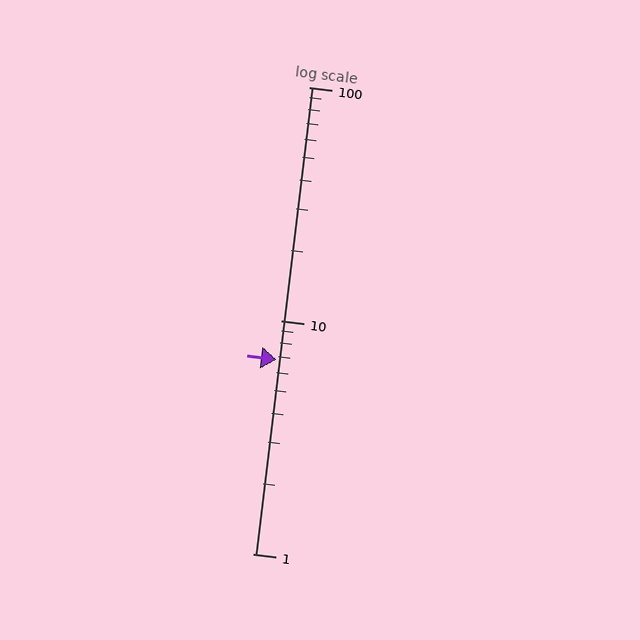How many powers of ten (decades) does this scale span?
The scale spans 2 decades, from 1 to 100.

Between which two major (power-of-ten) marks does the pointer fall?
The pointer is between 1 and 10.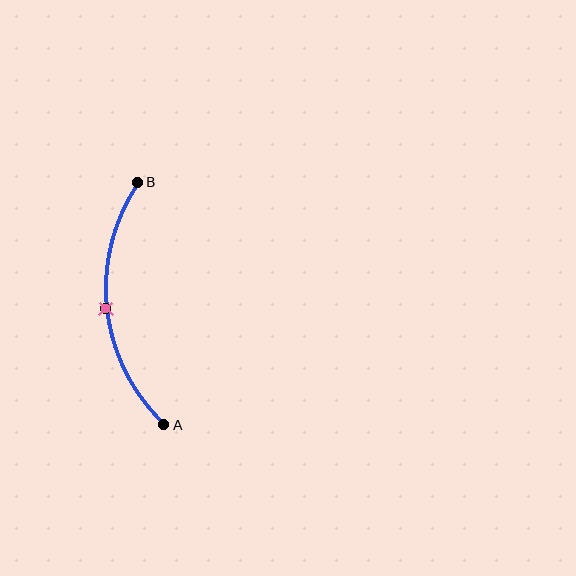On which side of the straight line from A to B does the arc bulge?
The arc bulges to the left of the straight line connecting A and B.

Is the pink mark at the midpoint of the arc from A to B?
Yes. The pink mark lies on the arc at equal arc-length from both A and B — it is the arc midpoint.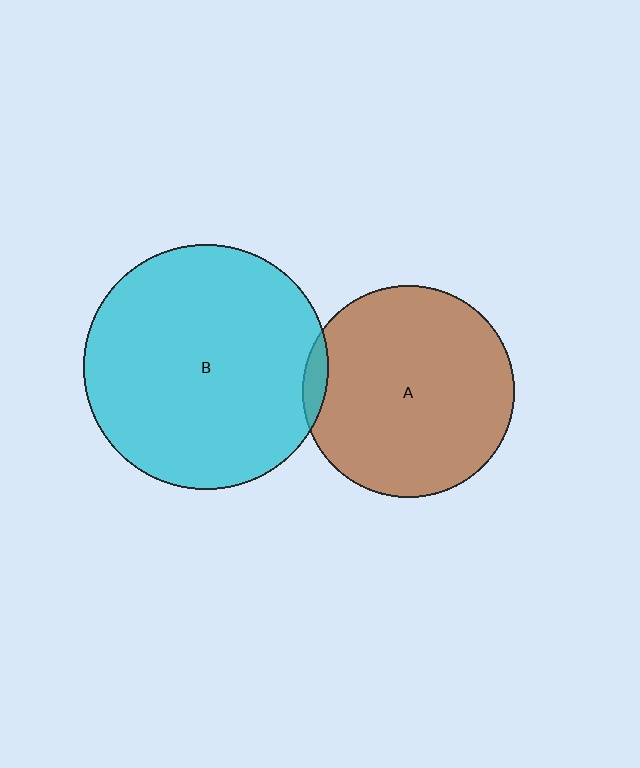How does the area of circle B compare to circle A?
Approximately 1.3 times.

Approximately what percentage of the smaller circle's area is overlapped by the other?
Approximately 5%.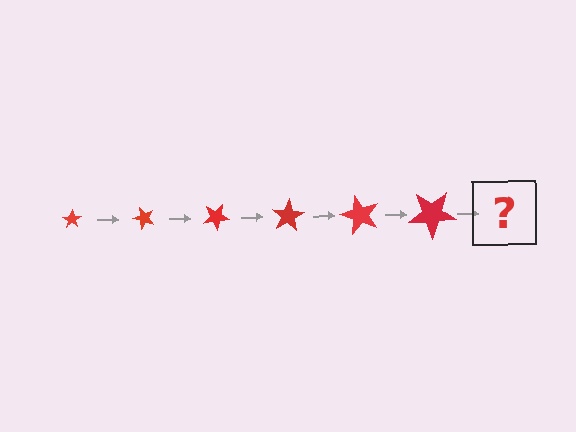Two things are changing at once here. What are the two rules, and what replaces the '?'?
The two rules are that the star grows larger each step and it rotates 50 degrees each step. The '?' should be a star, larger than the previous one and rotated 300 degrees from the start.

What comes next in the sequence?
The next element should be a star, larger than the previous one and rotated 300 degrees from the start.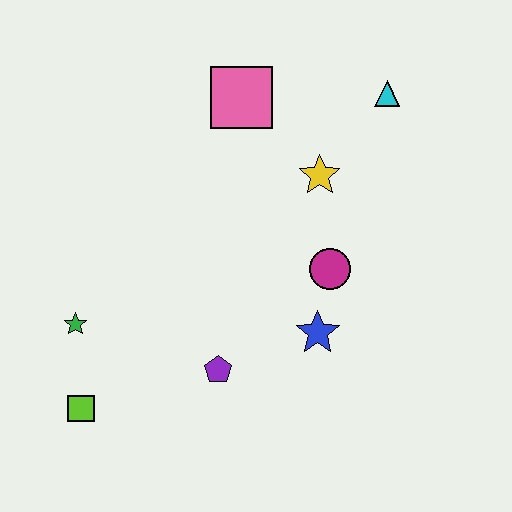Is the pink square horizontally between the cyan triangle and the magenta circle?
No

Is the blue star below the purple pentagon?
No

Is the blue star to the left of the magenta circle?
Yes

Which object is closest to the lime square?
The green star is closest to the lime square.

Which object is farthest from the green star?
The cyan triangle is farthest from the green star.